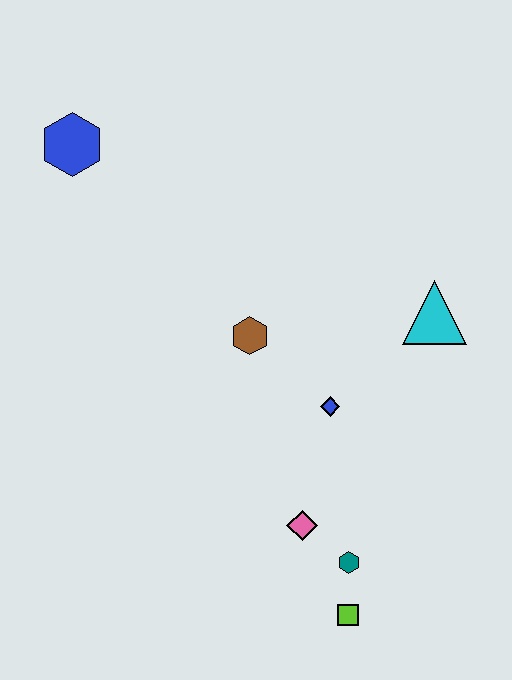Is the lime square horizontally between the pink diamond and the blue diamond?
No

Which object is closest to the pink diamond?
The teal hexagon is closest to the pink diamond.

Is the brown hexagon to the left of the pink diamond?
Yes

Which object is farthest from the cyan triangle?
The blue hexagon is farthest from the cyan triangle.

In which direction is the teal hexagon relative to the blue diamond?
The teal hexagon is below the blue diamond.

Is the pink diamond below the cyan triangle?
Yes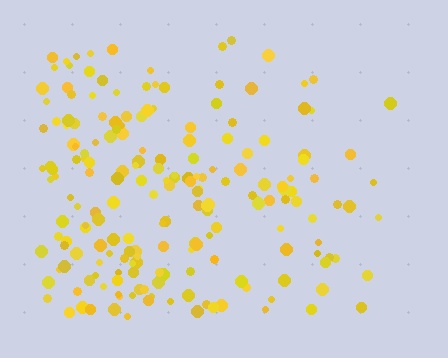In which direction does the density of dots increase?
From right to left, with the left side densest.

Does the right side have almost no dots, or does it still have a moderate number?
Still a moderate number, just noticeably fewer than the left.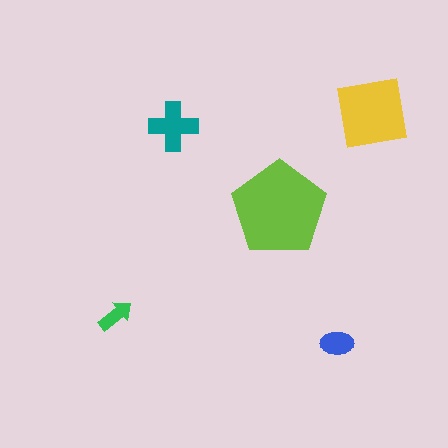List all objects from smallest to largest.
The green arrow, the blue ellipse, the teal cross, the yellow square, the lime pentagon.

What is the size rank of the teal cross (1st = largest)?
3rd.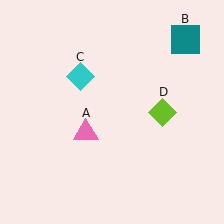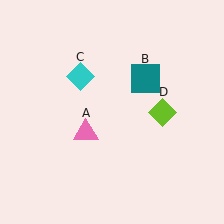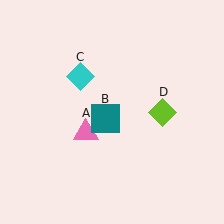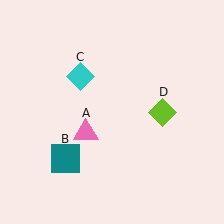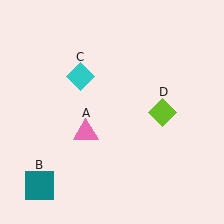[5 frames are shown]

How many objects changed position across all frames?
1 object changed position: teal square (object B).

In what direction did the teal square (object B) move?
The teal square (object B) moved down and to the left.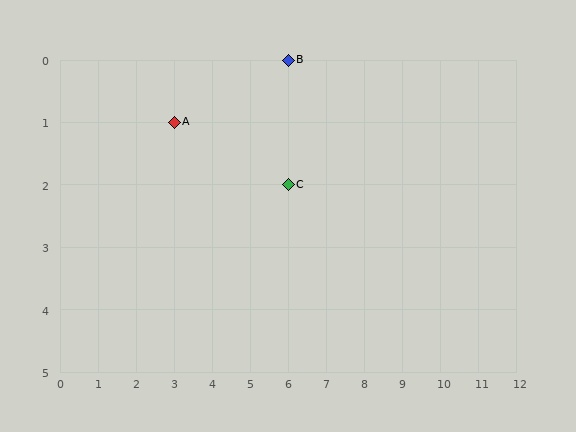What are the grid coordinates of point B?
Point B is at grid coordinates (6, 0).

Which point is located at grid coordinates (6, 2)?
Point C is at (6, 2).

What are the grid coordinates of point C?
Point C is at grid coordinates (6, 2).